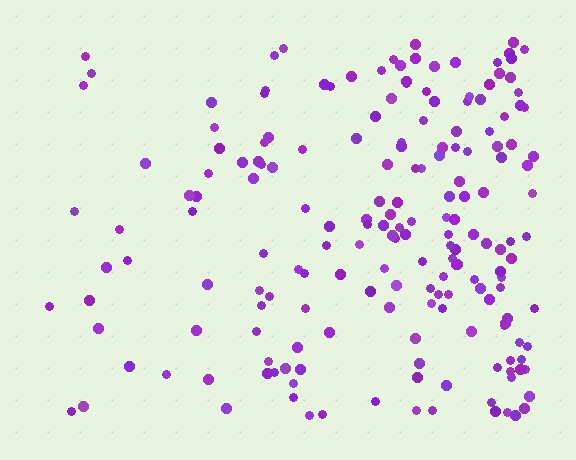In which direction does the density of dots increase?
From left to right, with the right side densest.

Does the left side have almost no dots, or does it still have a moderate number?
Still a moderate number, just noticeably fewer than the right.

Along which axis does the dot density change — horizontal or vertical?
Horizontal.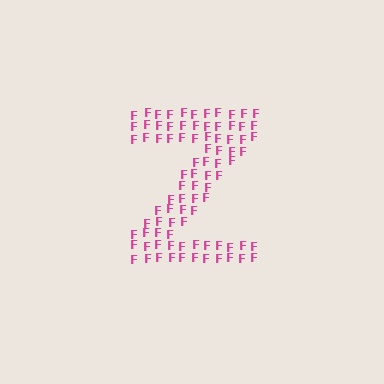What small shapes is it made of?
It is made of small letter F's.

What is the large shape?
The large shape is the letter Z.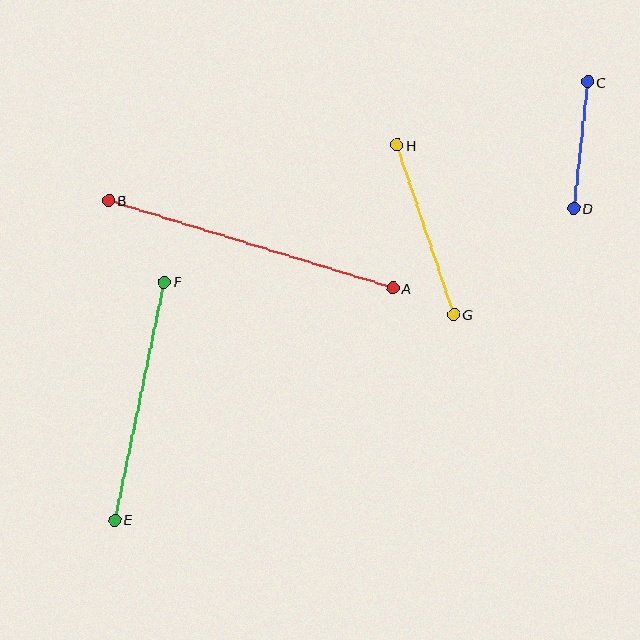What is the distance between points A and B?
The distance is approximately 298 pixels.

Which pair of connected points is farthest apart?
Points A and B are farthest apart.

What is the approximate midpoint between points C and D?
The midpoint is at approximately (581, 145) pixels.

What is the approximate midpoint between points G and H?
The midpoint is at approximately (425, 230) pixels.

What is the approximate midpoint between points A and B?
The midpoint is at approximately (251, 244) pixels.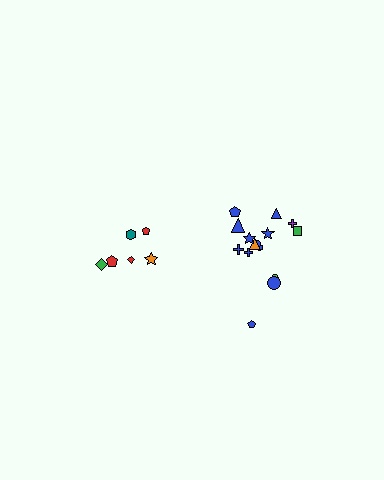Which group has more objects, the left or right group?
The right group.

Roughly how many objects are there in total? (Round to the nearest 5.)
Roughly 20 objects in total.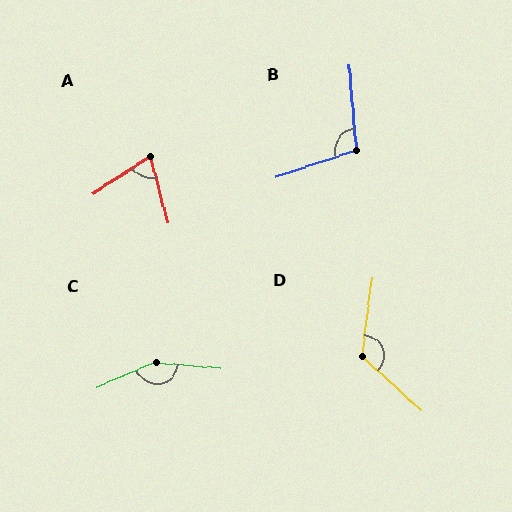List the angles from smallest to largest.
A (72°), B (104°), D (125°), C (152°).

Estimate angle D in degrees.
Approximately 125 degrees.